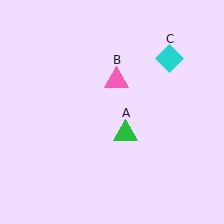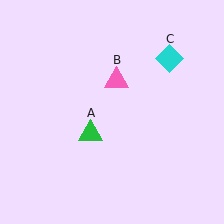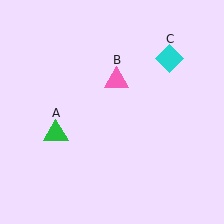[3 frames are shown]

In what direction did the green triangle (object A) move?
The green triangle (object A) moved left.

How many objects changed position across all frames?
1 object changed position: green triangle (object A).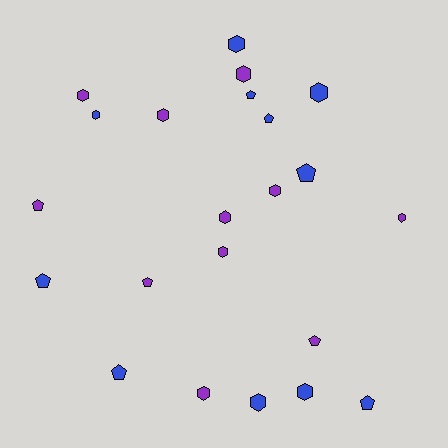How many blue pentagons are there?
There are 6 blue pentagons.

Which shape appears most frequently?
Hexagon, with 13 objects.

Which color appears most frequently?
Blue, with 11 objects.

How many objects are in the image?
There are 22 objects.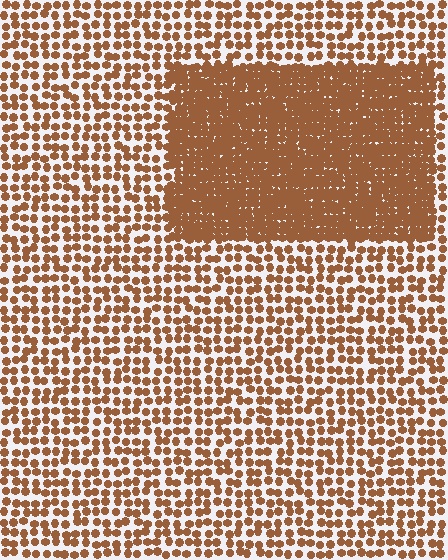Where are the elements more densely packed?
The elements are more densely packed inside the rectangle boundary.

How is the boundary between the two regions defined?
The boundary is defined by a change in element density (approximately 2.4x ratio). All elements are the same color, size, and shape.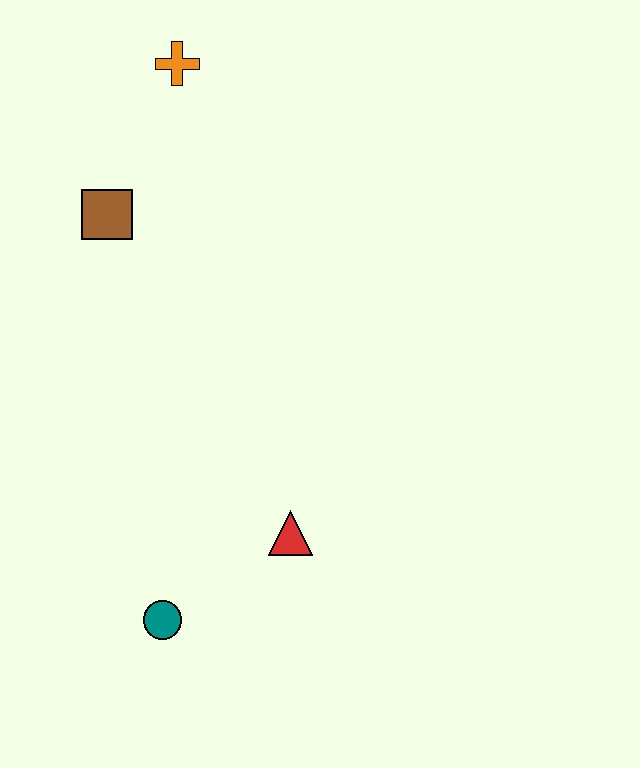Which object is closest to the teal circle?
The red triangle is closest to the teal circle.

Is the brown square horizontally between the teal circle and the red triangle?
No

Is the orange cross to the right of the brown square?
Yes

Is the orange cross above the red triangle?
Yes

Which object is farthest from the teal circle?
The orange cross is farthest from the teal circle.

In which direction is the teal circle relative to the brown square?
The teal circle is below the brown square.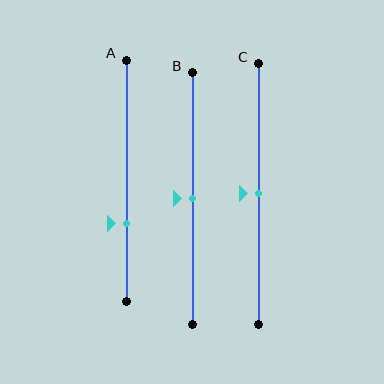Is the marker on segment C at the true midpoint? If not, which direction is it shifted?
Yes, the marker on segment C is at the true midpoint.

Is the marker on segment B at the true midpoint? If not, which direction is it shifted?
Yes, the marker on segment B is at the true midpoint.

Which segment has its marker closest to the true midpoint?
Segment B has its marker closest to the true midpoint.